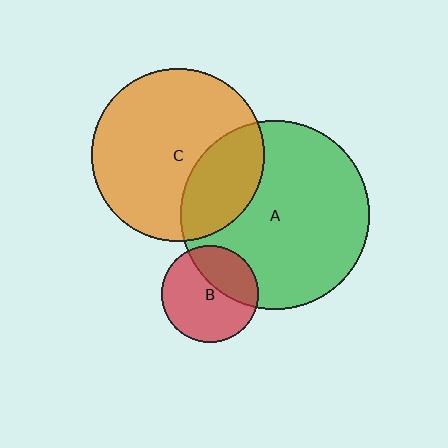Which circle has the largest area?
Circle A (green).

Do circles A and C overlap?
Yes.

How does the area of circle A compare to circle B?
Approximately 3.8 times.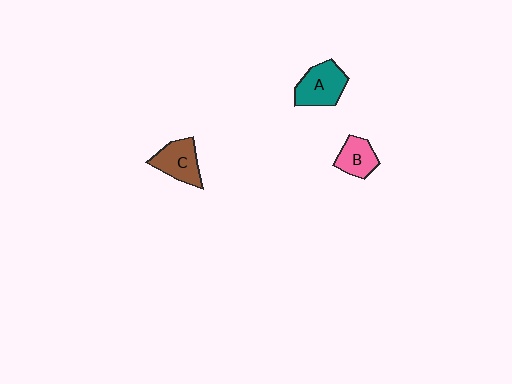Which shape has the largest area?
Shape A (teal).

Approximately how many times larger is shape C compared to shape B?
Approximately 1.3 times.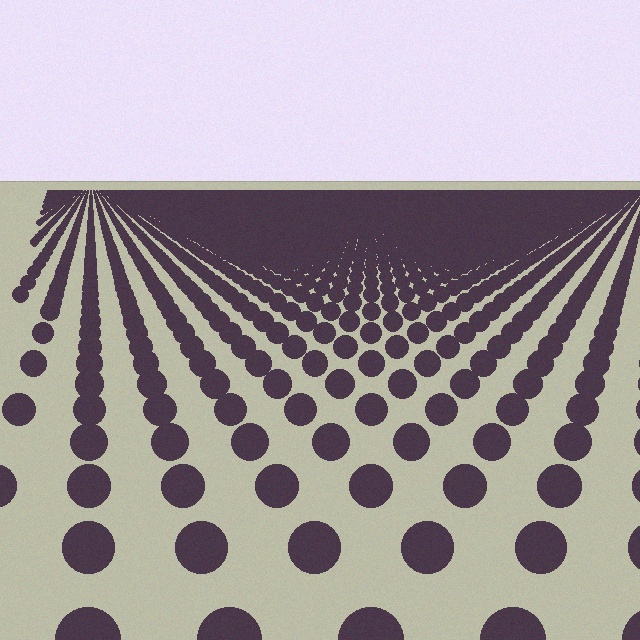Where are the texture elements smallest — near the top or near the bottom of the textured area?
Near the top.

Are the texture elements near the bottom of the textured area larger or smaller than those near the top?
Larger. Near the bottom, elements are closer to the viewer and appear at a bigger on-screen size.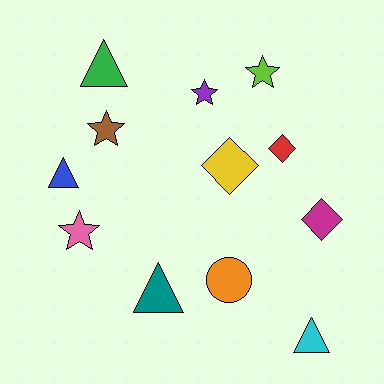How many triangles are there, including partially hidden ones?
There are 4 triangles.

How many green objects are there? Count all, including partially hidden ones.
There is 1 green object.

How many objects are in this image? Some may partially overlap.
There are 12 objects.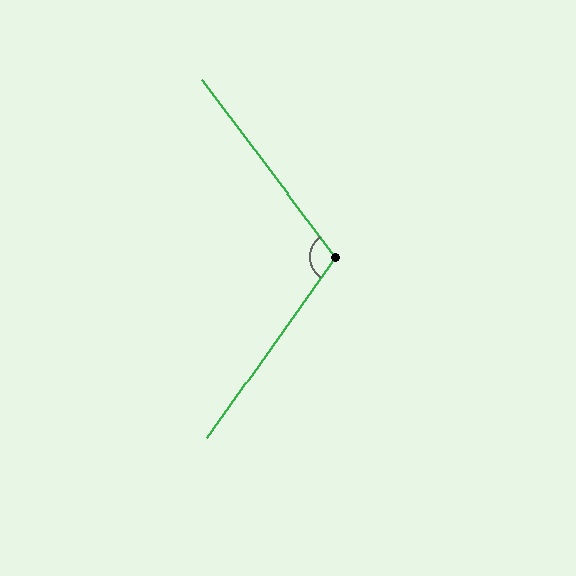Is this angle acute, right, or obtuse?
It is obtuse.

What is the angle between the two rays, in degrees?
Approximately 107 degrees.